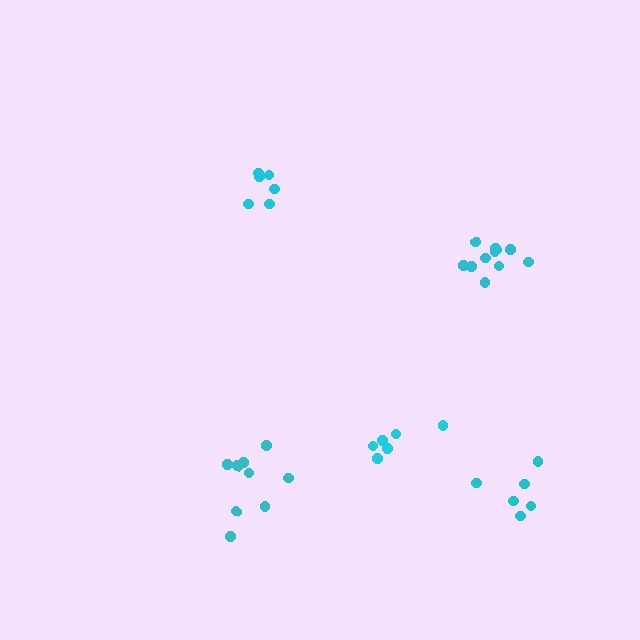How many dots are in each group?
Group 1: 9 dots, Group 2: 6 dots, Group 3: 6 dots, Group 4: 6 dots, Group 5: 11 dots (38 total).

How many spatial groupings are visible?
There are 5 spatial groupings.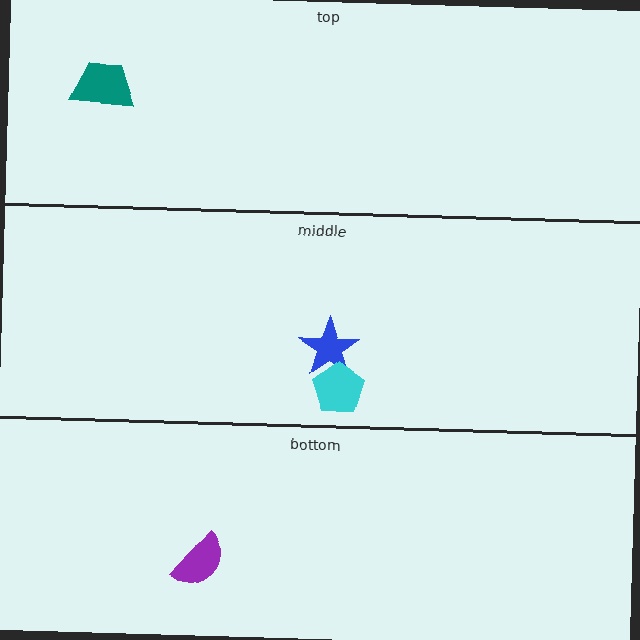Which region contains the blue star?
The middle region.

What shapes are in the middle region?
The blue star, the cyan pentagon.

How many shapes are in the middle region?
2.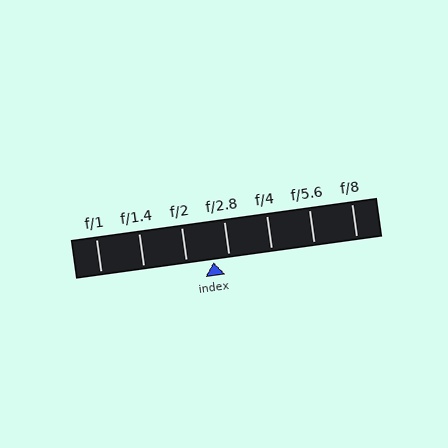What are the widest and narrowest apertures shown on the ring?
The widest aperture shown is f/1 and the narrowest is f/8.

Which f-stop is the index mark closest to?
The index mark is closest to f/2.8.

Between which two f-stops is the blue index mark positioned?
The index mark is between f/2 and f/2.8.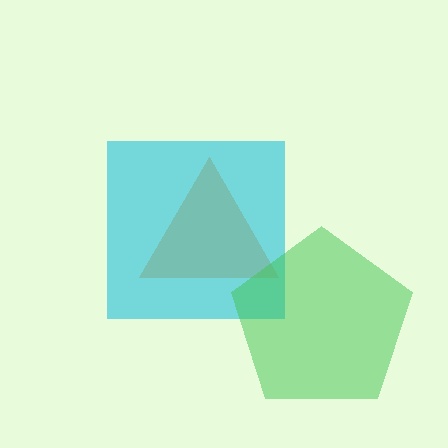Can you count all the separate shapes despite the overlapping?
Yes, there are 3 separate shapes.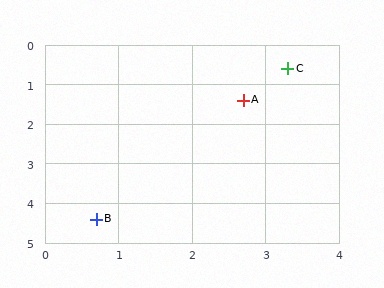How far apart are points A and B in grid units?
Points A and B are about 3.6 grid units apart.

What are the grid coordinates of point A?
Point A is at approximately (2.7, 1.4).